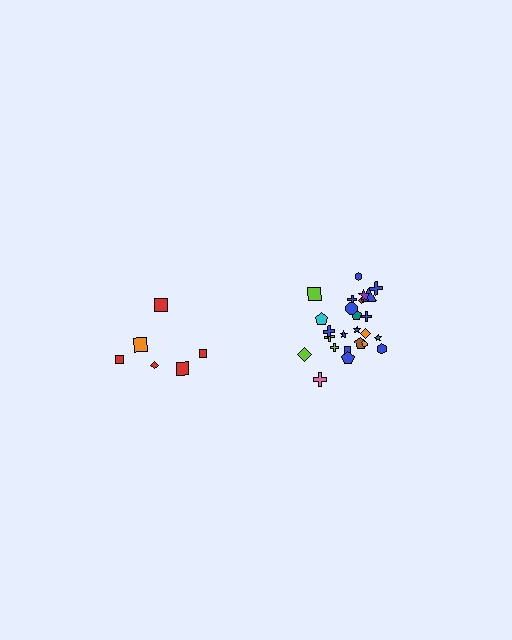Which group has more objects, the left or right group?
The right group.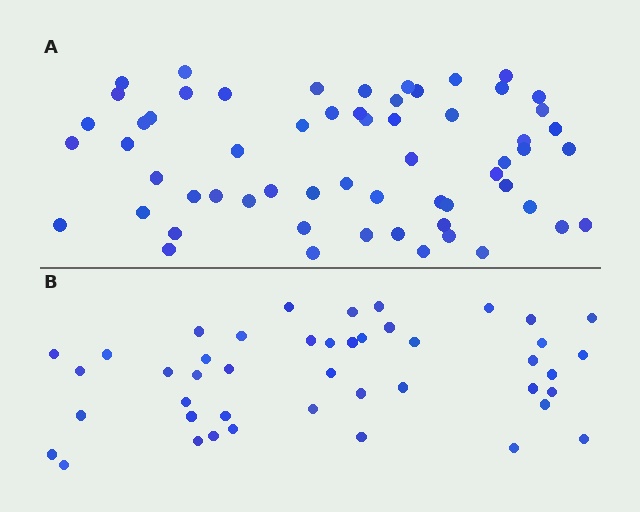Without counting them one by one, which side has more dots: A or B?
Region A (the top region) has more dots.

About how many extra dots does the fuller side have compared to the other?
Region A has approximately 15 more dots than region B.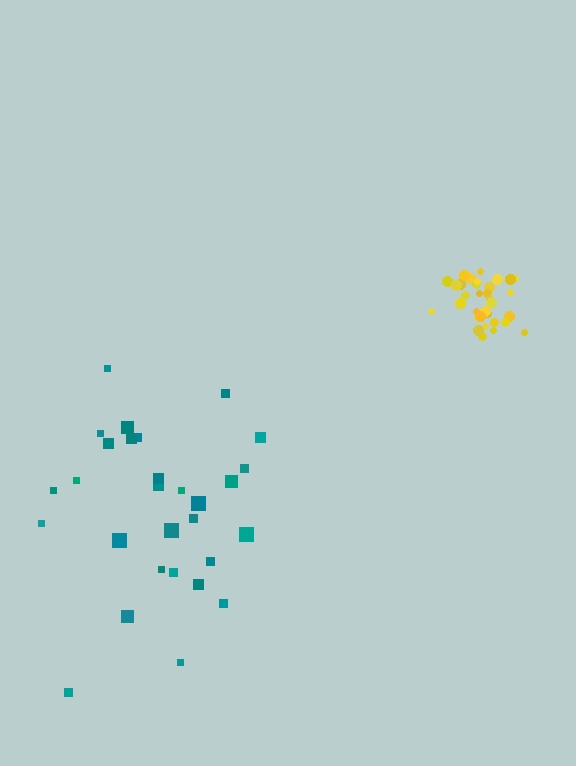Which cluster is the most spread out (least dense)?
Teal.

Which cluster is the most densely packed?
Yellow.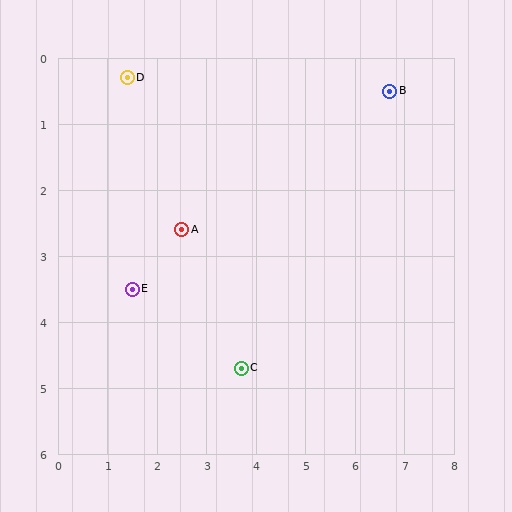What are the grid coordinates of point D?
Point D is at approximately (1.4, 0.3).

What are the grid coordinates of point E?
Point E is at approximately (1.5, 3.5).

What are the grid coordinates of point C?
Point C is at approximately (3.7, 4.7).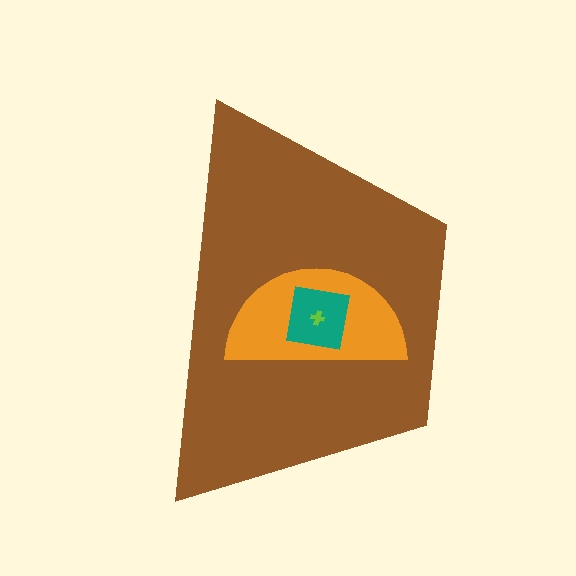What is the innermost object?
The lime cross.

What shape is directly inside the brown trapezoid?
The orange semicircle.